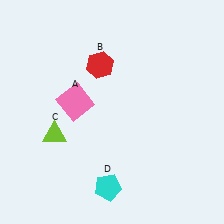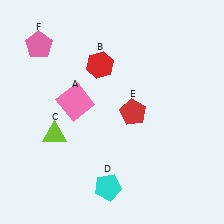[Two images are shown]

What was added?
A red pentagon (E), a pink pentagon (F) were added in Image 2.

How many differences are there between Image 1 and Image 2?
There are 2 differences between the two images.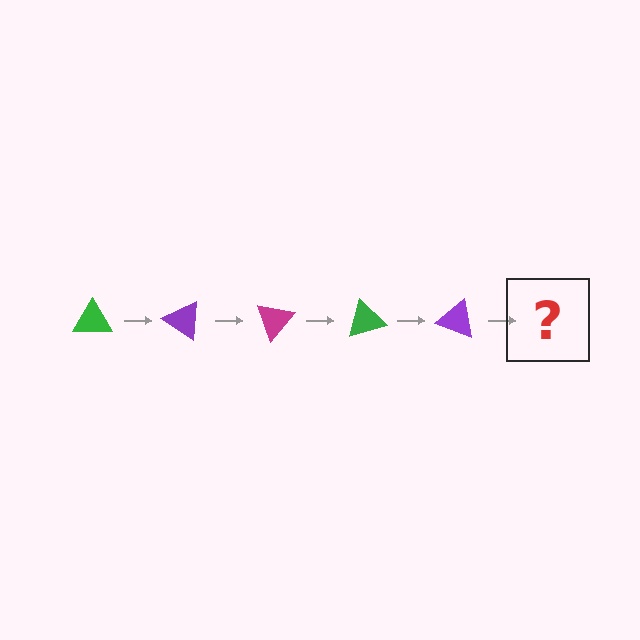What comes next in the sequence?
The next element should be a magenta triangle, rotated 175 degrees from the start.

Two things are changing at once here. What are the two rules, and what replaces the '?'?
The two rules are that it rotates 35 degrees each step and the color cycles through green, purple, and magenta. The '?' should be a magenta triangle, rotated 175 degrees from the start.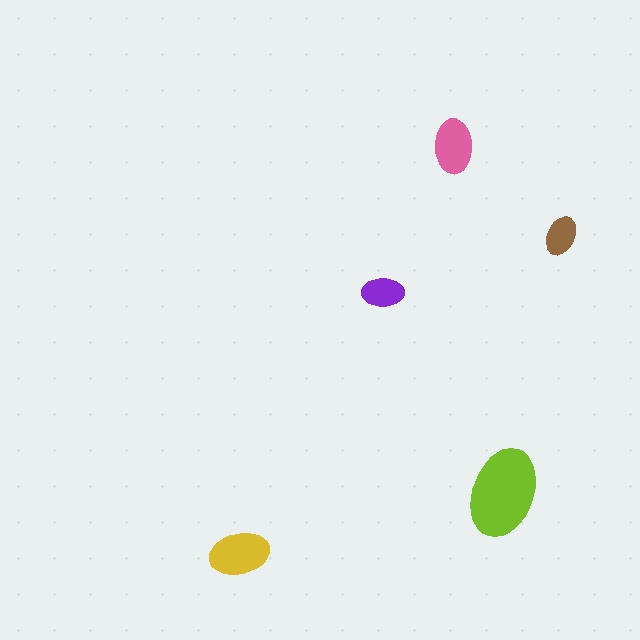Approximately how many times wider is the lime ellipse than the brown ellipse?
About 2.5 times wider.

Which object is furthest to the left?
The yellow ellipse is leftmost.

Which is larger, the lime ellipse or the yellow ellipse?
The lime one.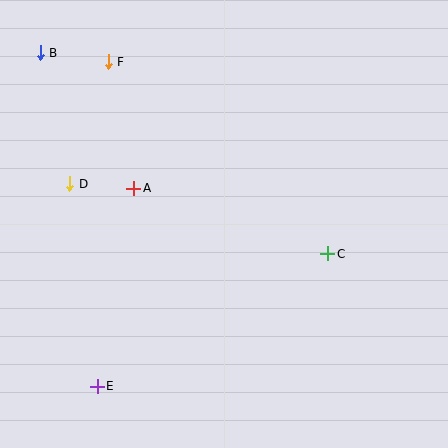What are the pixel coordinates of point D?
Point D is at (70, 184).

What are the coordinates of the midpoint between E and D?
The midpoint between E and D is at (84, 285).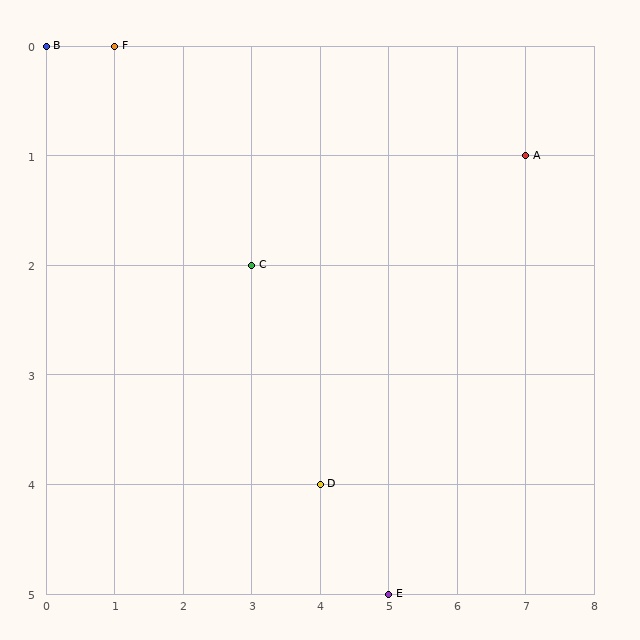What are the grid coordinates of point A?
Point A is at grid coordinates (7, 1).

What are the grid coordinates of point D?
Point D is at grid coordinates (4, 4).